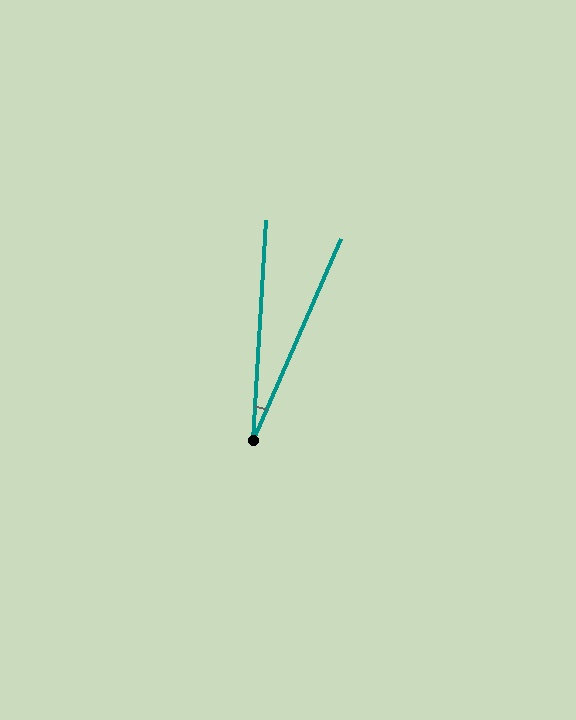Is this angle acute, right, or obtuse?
It is acute.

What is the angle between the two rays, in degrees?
Approximately 20 degrees.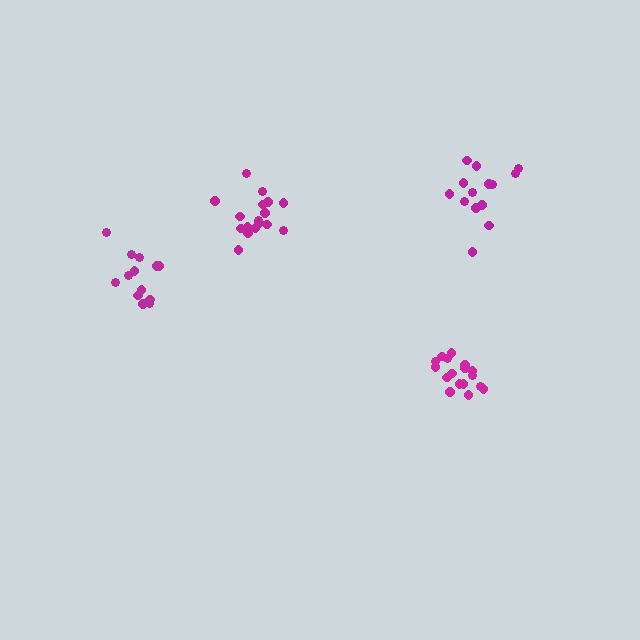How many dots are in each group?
Group 1: 17 dots, Group 2: 14 dots, Group 3: 18 dots, Group 4: 13 dots (62 total).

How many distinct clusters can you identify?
There are 4 distinct clusters.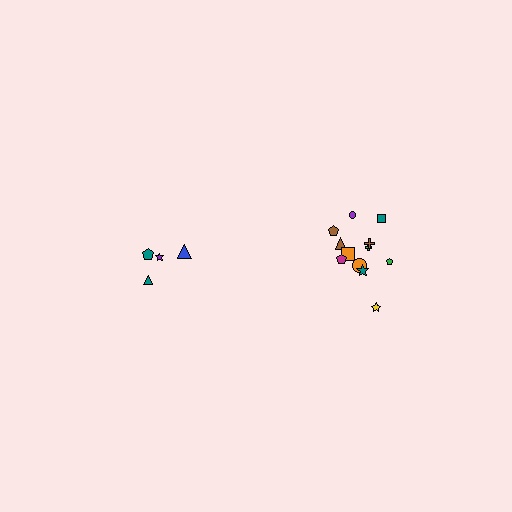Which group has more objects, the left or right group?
The right group.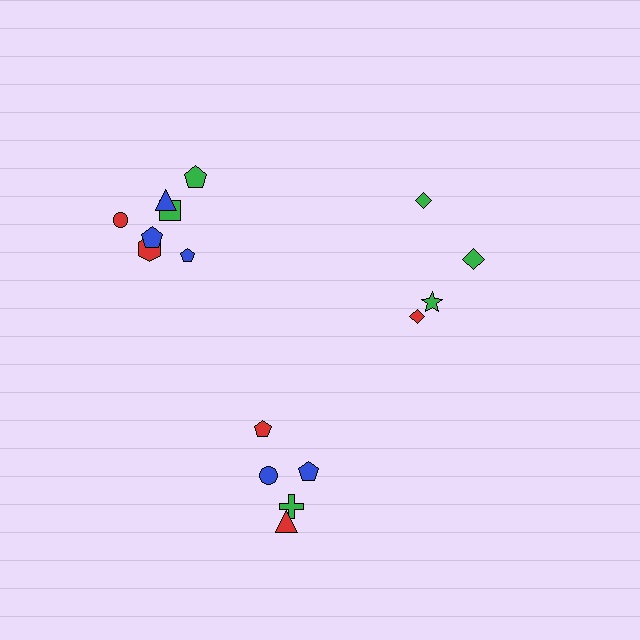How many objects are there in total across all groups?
There are 16 objects.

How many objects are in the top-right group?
There are 4 objects.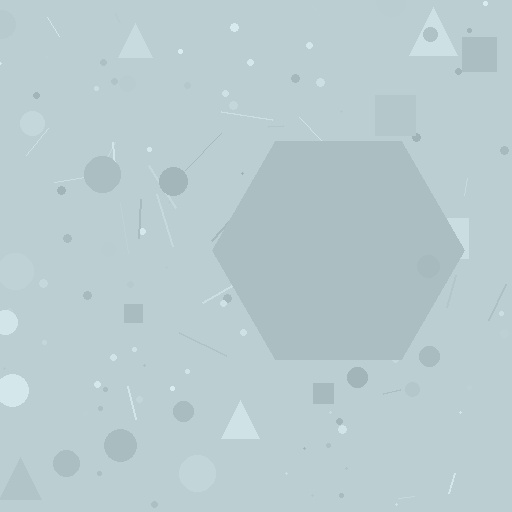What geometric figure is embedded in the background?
A hexagon is embedded in the background.